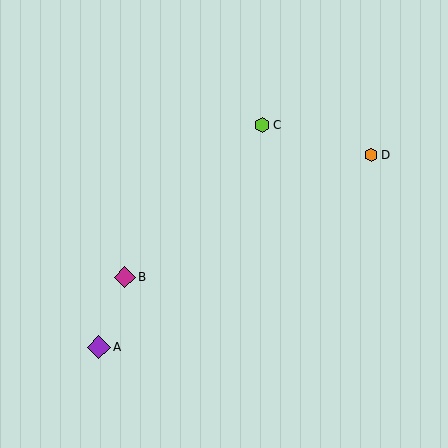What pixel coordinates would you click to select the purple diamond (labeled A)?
Click at (99, 347) to select the purple diamond A.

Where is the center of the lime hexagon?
The center of the lime hexagon is at (262, 125).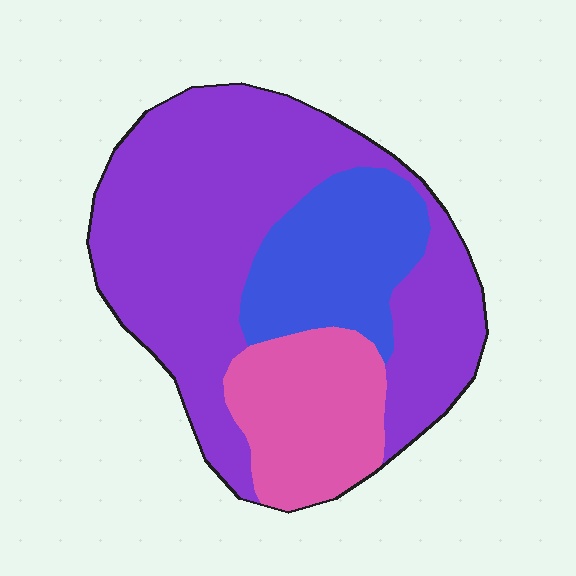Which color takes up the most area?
Purple, at roughly 60%.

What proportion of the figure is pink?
Pink takes up between a sixth and a third of the figure.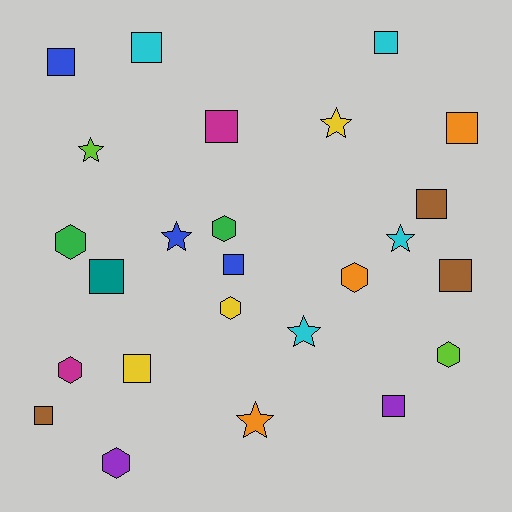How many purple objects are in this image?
There are 2 purple objects.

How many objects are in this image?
There are 25 objects.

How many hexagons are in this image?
There are 7 hexagons.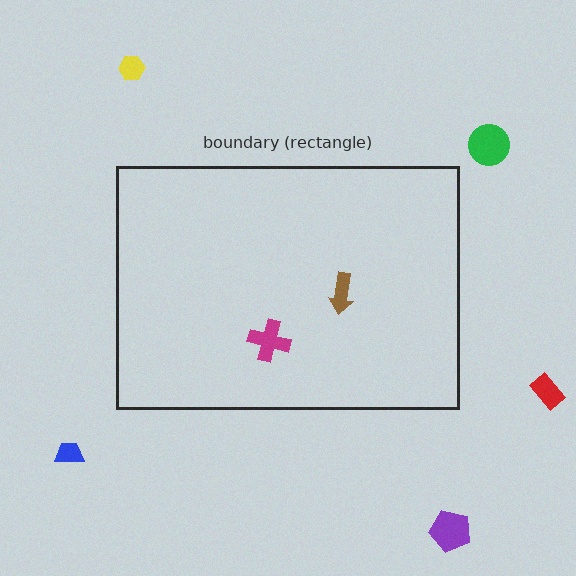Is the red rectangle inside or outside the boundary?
Outside.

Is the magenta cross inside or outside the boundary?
Inside.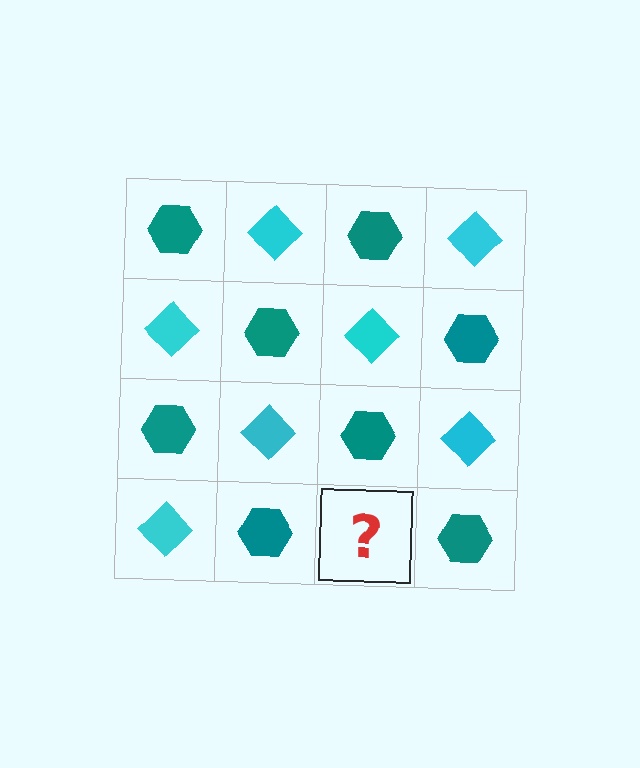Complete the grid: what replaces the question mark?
The question mark should be replaced with a cyan diamond.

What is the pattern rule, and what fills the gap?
The rule is that it alternates teal hexagon and cyan diamond in a checkerboard pattern. The gap should be filled with a cyan diamond.